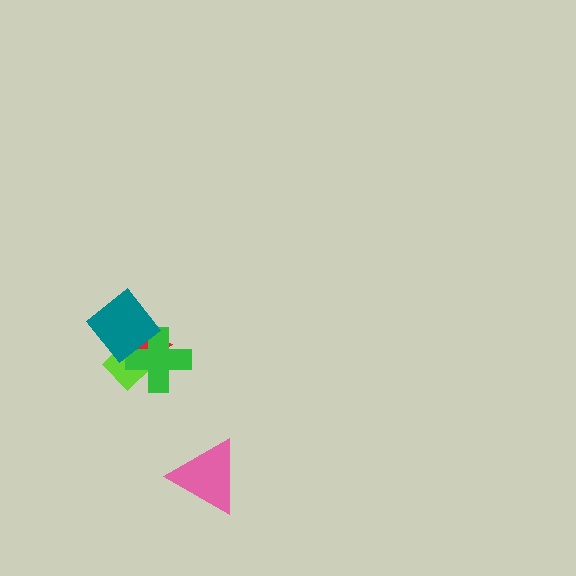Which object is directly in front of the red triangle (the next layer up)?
The lime diamond is directly in front of the red triangle.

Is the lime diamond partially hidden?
Yes, it is partially covered by another shape.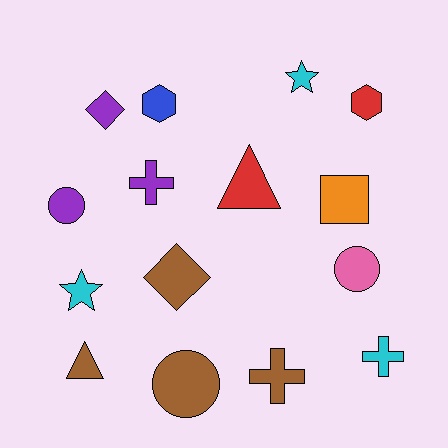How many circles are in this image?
There are 3 circles.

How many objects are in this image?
There are 15 objects.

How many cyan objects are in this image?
There are 3 cyan objects.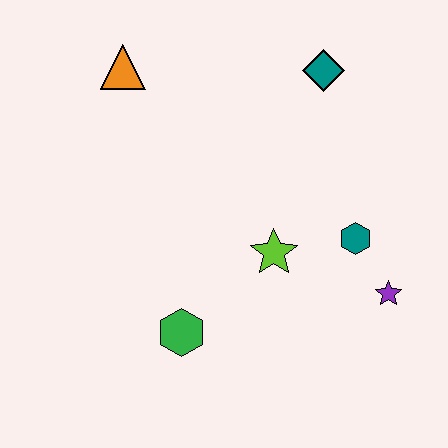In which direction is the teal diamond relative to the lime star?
The teal diamond is above the lime star.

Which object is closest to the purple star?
The teal hexagon is closest to the purple star.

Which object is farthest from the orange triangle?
The purple star is farthest from the orange triangle.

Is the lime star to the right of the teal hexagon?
No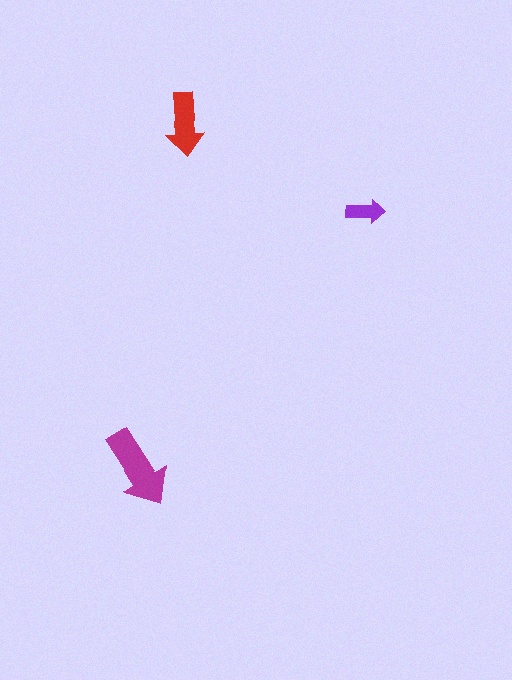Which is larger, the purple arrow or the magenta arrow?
The magenta one.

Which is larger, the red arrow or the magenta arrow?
The magenta one.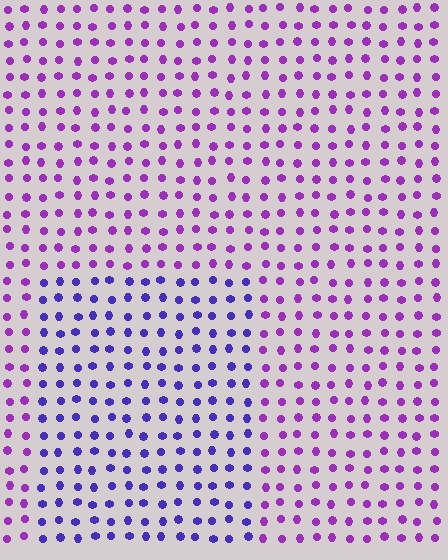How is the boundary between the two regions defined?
The boundary is defined purely by a slight shift in hue (about 37 degrees). Spacing, size, and orientation are identical on both sides.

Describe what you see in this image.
The image is filled with small purple elements in a uniform arrangement. A rectangle-shaped region is visible where the elements are tinted to a slightly different hue, forming a subtle color boundary.